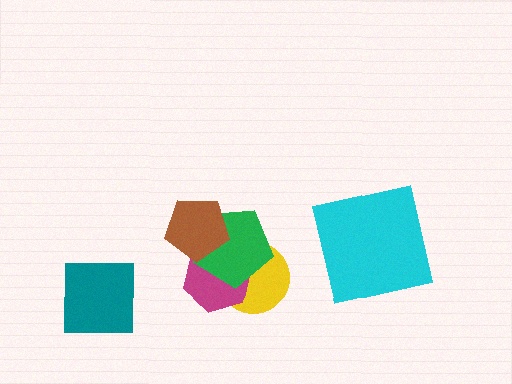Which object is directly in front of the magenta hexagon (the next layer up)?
The green pentagon is directly in front of the magenta hexagon.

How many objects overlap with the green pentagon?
3 objects overlap with the green pentagon.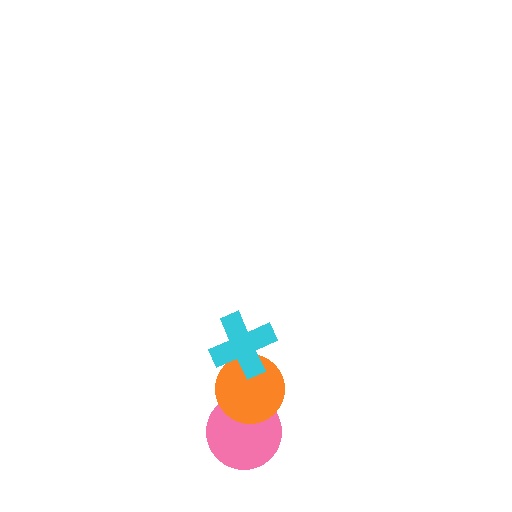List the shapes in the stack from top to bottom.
From top to bottom: the cyan cross, the orange circle, the pink circle.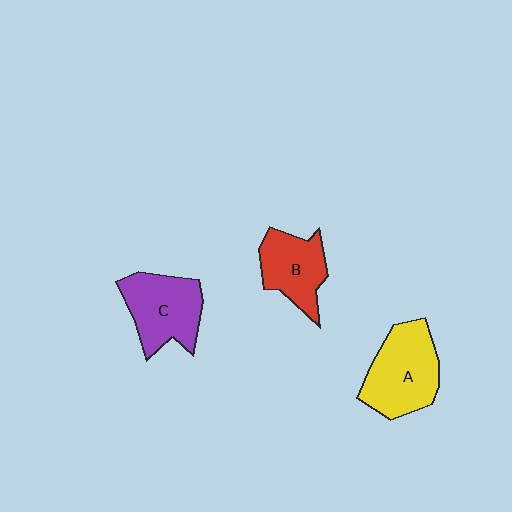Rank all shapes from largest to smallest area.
From largest to smallest: A (yellow), C (purple), B (red).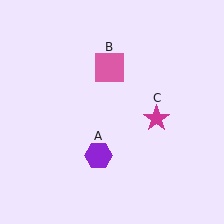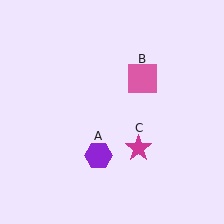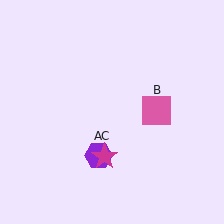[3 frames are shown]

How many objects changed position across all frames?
2 objects changed position: pink square (object B), magenta star (object C).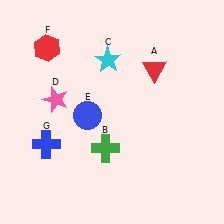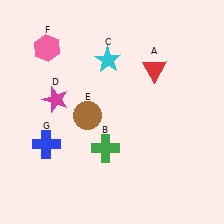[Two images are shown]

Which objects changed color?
D changed from pink to magenta. E changed from blue to brown. F changed from red to pink.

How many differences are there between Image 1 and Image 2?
There are 3 differences between the two images.